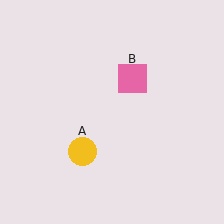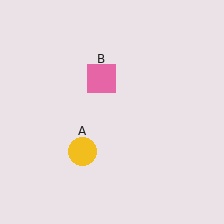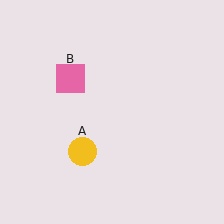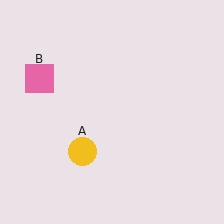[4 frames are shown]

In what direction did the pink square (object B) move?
The pink square (object B) moved left.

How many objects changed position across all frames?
1 object changed position: pink square (object B).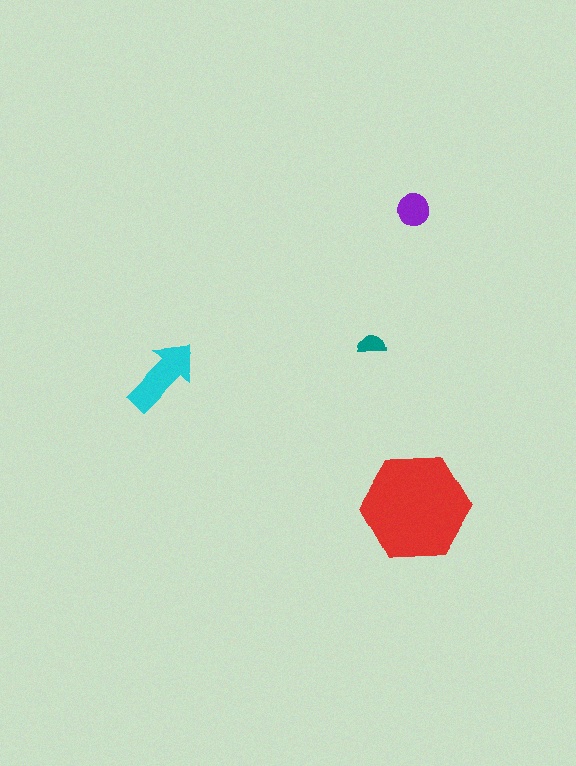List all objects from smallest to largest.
The teal semicircle, the purple circle, the cyan arrow, the red hexagon.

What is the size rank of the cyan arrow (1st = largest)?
2nd.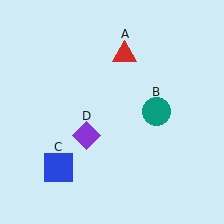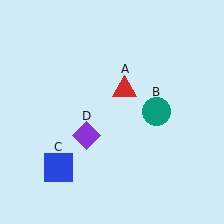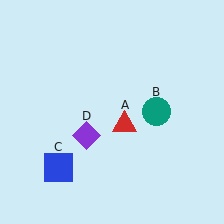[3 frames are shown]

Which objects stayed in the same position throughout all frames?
Teal circle (object B) and blue square (object C) and purple diamond (object D) remained stationary.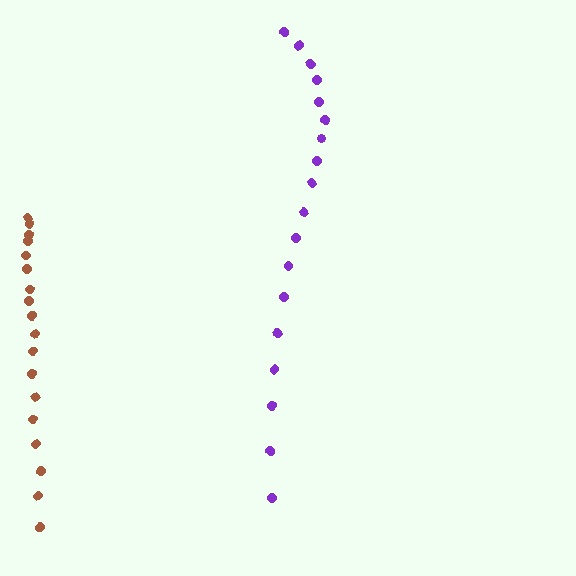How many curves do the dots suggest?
There are 2 distinct paths.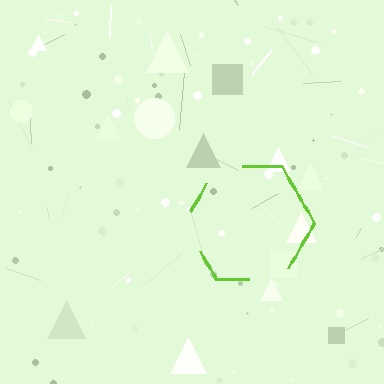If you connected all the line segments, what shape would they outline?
They would outline a hexagon.